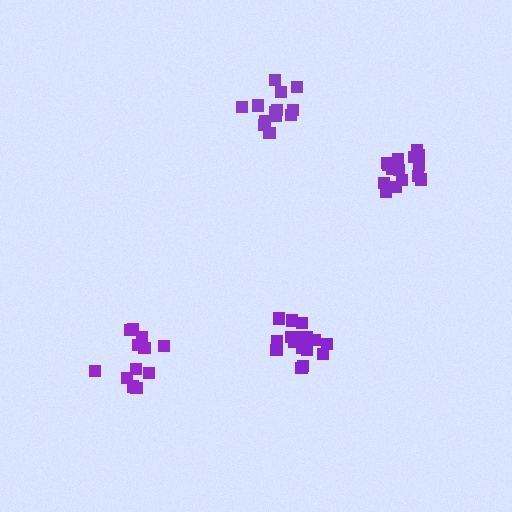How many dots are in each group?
Group 1: 17 dots, Group 2: 16 dots, Group 3: 12 dots, Group 4: 13 dots (58 total).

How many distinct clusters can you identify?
There are 4 distinct clusters.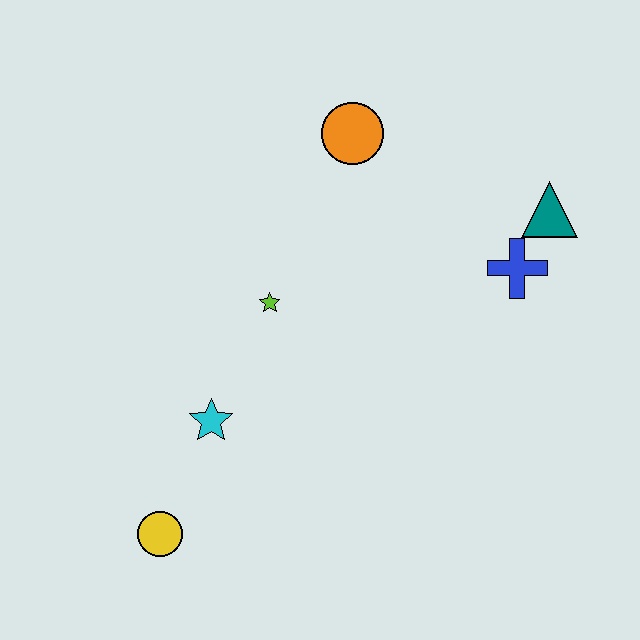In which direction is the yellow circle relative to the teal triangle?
The yellow circle is to the left of the teal triangle.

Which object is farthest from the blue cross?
The yellow circle is farthest from the blue cross.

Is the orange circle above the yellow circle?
Yes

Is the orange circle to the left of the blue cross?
Yes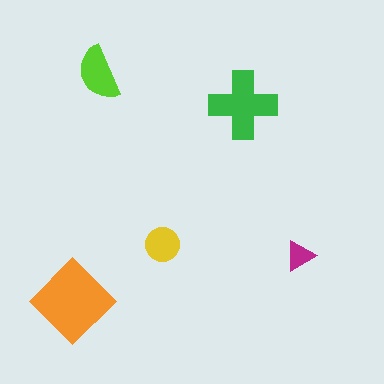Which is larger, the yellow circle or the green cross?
The green cross.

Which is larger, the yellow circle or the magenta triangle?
The yellow circle.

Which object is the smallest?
The magenta triangle.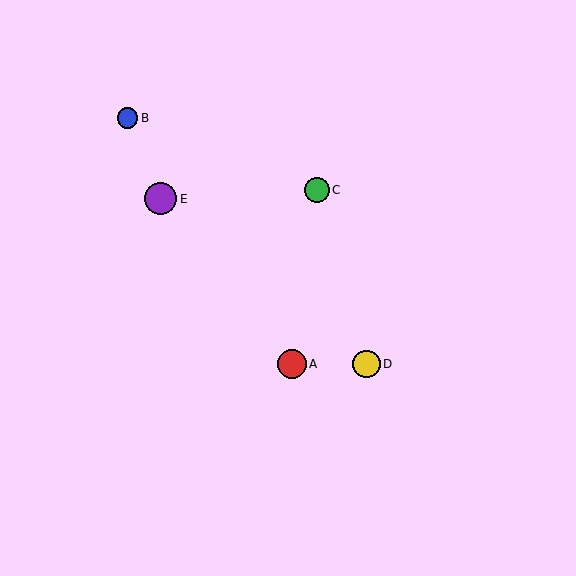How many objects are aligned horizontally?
2 objects (A, D) are aligned horizontally.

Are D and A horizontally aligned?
Yes, both are at y≈364.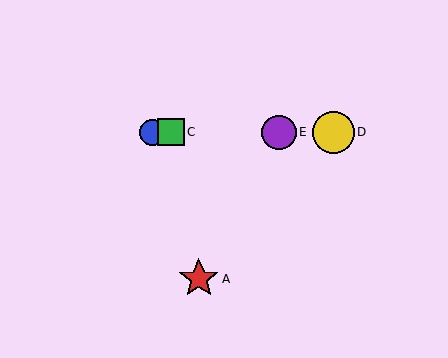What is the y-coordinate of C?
Object C is at y≈132.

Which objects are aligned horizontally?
Objects B, C, D, E are aligned horizontally.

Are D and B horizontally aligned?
Yes, both are at y≈132.